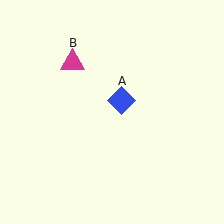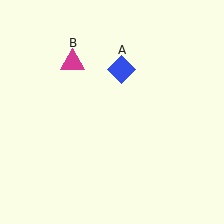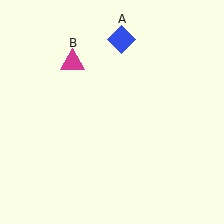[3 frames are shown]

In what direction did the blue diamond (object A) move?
The blue diamond (object A) moved up.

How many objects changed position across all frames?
1 object changed position: blue diamond (object A).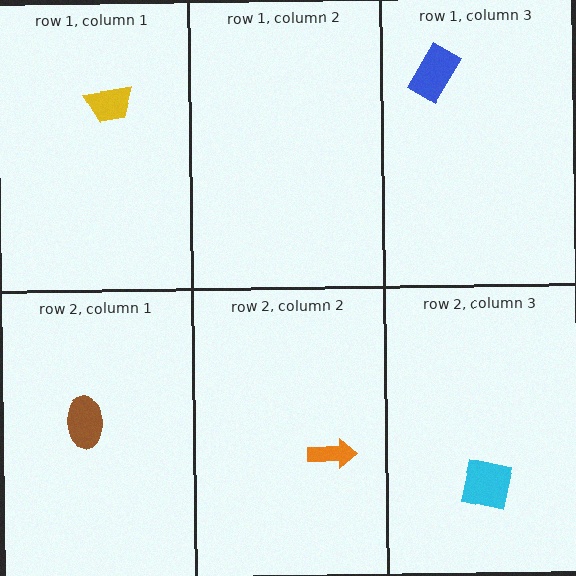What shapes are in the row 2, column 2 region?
The orange arrow.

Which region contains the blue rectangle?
The row 1, column 3 region.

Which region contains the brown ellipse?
The row 2, column 1 region.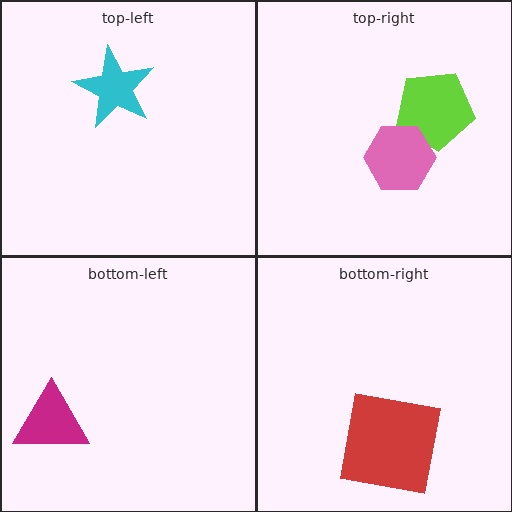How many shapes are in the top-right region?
2.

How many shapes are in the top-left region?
1.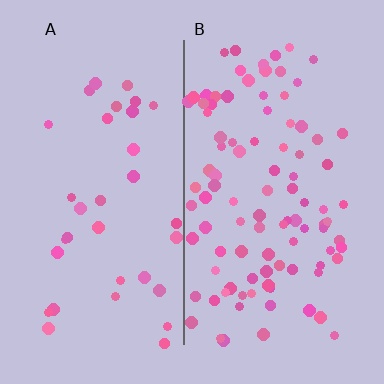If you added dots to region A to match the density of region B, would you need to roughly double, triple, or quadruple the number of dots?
Approximately triple.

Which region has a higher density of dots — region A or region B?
B (the right).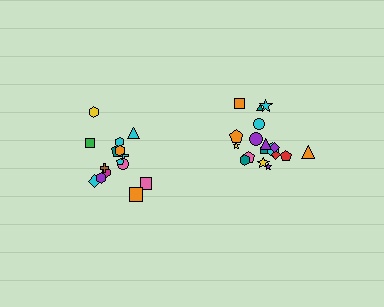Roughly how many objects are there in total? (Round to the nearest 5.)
Roughly 35 objects in total.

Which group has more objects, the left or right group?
The right group.